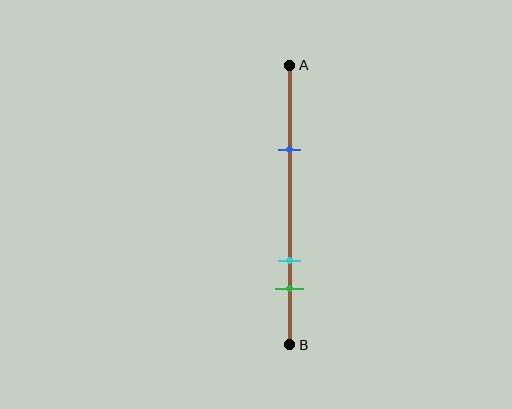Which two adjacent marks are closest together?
The cyan and green marks are the closest adjacent pair.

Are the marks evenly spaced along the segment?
No, the marks are not evenly spaced.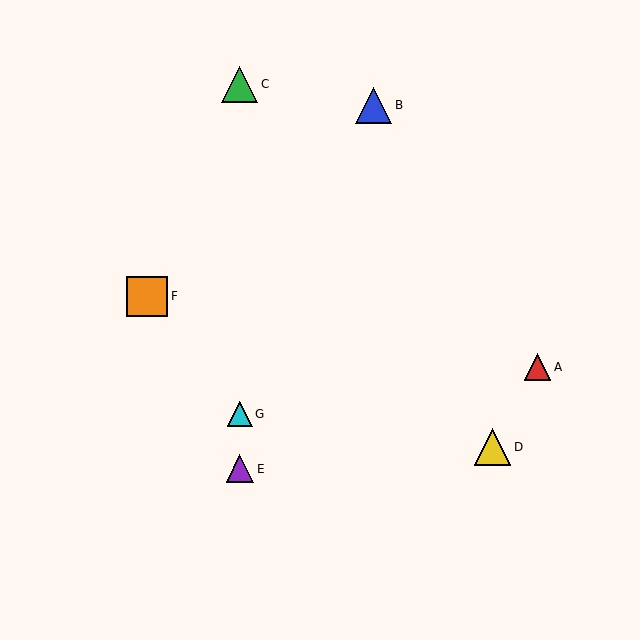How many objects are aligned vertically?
3 objects (C, E, G) are aligned vertically.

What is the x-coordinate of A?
Object A is at x≈538.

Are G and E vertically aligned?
Yes, both are at x≈240.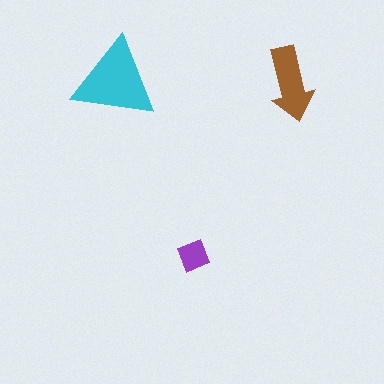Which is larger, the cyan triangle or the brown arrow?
The cyan triangle.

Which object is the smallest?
The purple diamond.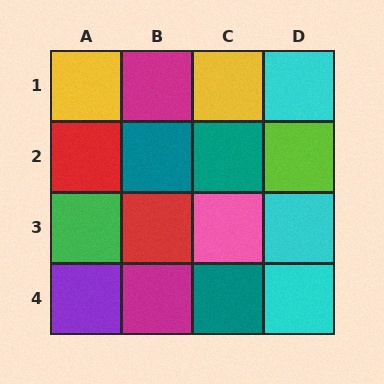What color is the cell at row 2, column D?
Lime.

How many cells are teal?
3 cells are teal.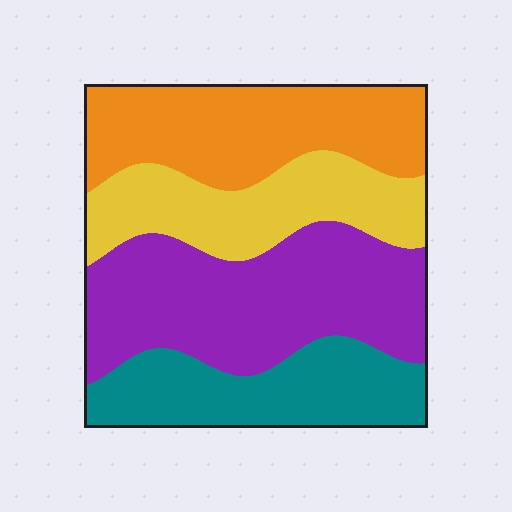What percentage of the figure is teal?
Teal covers 20% of the figure.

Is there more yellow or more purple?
Purple.